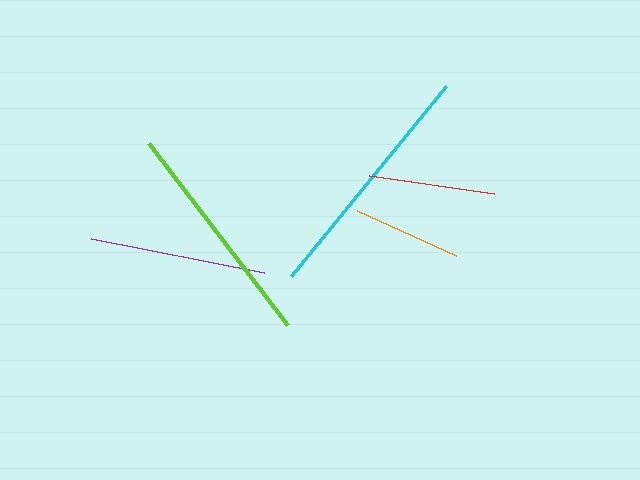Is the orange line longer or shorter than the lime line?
The lime line is longer than the orange line.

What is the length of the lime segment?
The lime segment is approximately 229 pixels long.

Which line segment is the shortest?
The orange line is the shortest at approximately 109 pixels.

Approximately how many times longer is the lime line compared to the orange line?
The lime line is approximately 2.1 times the length of the orange line.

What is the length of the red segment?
The red segment is approximately 126 pixels long.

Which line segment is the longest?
The cyan line is the longest at approximately 245 pixels.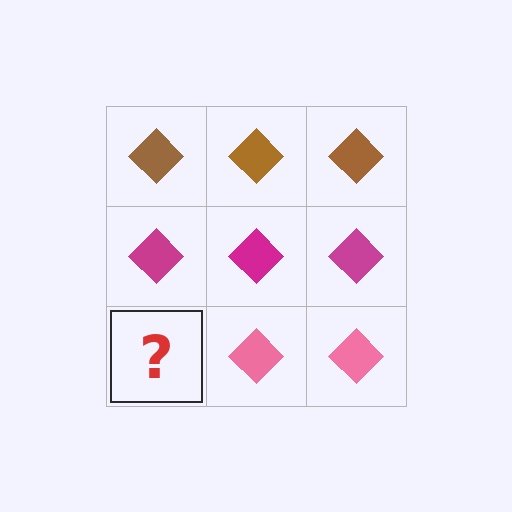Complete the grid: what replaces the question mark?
The question mark should be replaced with a pink diamond.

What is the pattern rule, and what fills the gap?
The rule is that each row has a consistent color. The gap should be filled with a pink diamond.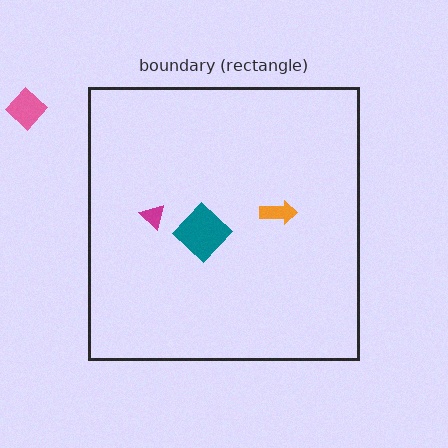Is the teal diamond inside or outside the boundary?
Inside.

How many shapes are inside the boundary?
3 inside, 1 outside.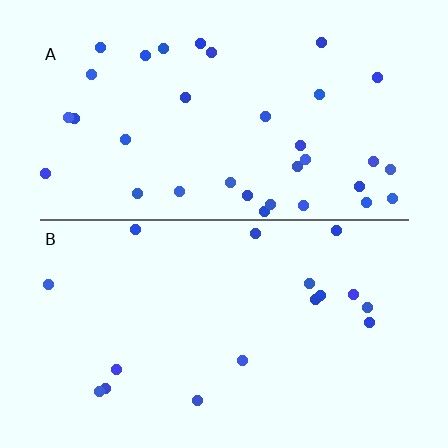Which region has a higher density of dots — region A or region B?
A (the top).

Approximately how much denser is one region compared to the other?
Approximately 2.1× — region A over region B.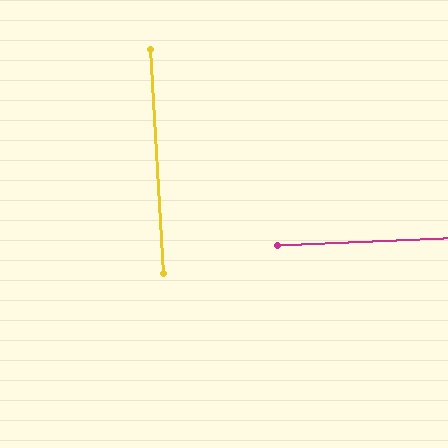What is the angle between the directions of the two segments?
Approximately 89 degrees.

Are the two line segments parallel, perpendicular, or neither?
Perpendicular — they meet at approximately 89°.